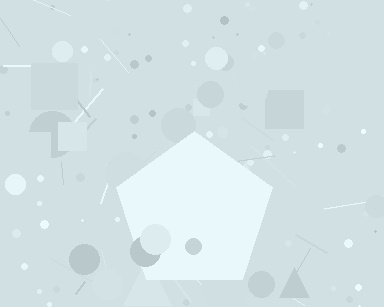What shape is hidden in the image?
A pentagon is hidden in the image.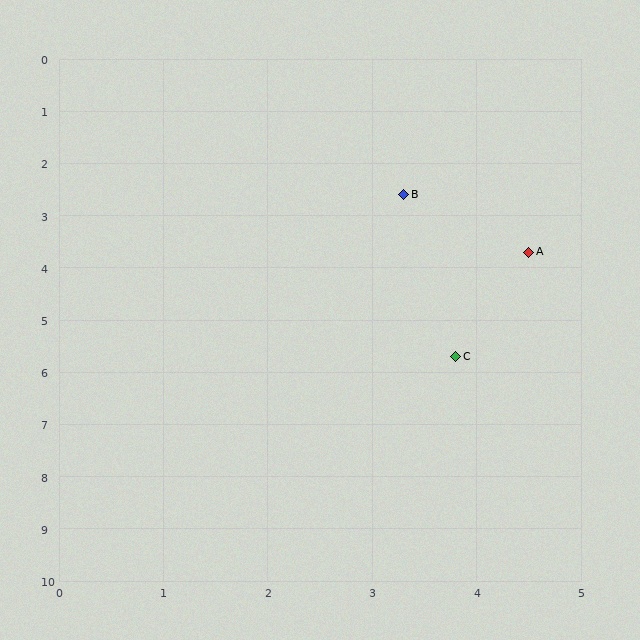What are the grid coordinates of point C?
Point C is at approximately (3.8, 5.7).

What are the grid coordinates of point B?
Point B is at approximately (3.3, 2.6).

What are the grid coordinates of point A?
Point A is at approximately (4.5, 3.7).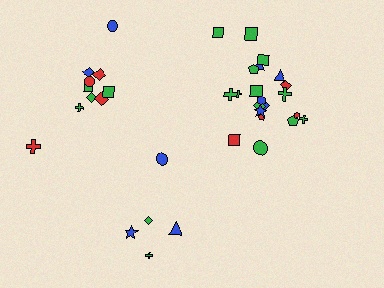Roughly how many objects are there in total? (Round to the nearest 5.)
Roughly 35 objects in total.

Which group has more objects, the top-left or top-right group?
The top-right group.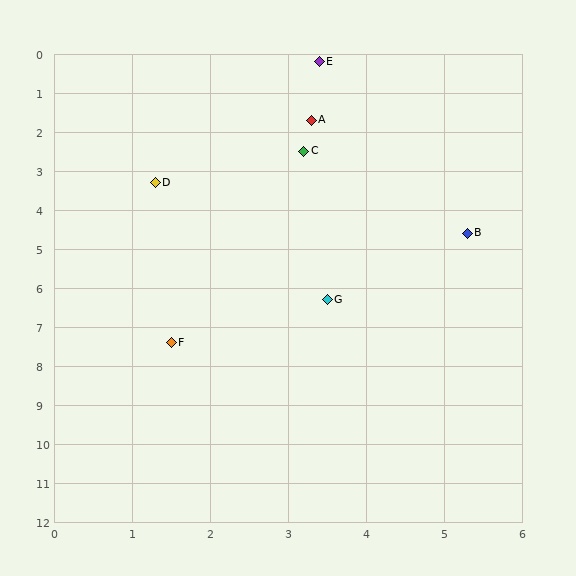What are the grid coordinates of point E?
Point E is at approximately (3.4, 0.2).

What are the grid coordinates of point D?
Point D is at approximately (1.3, 3.3).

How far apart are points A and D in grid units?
Points A and D are about 2.6 grid units apart.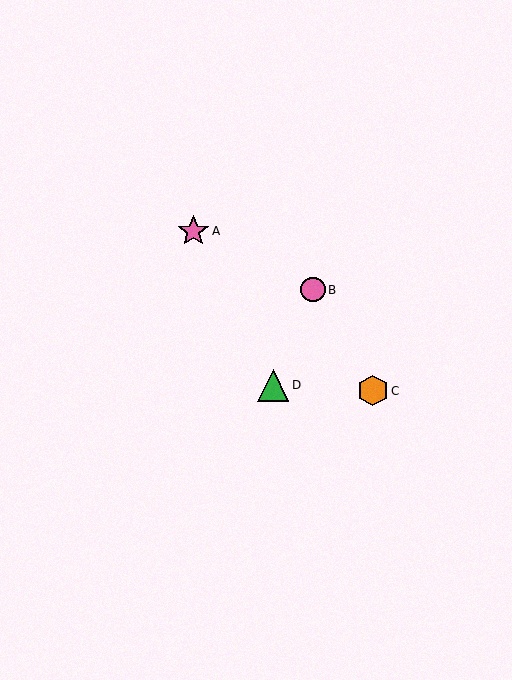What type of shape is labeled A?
Shape A is a pink star.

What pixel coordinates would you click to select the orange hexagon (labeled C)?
Click at (373, 391) to select the orange hexagon C.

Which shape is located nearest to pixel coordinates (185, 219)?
The pink star (labeled A) at (193, 231) is nearest to that location.